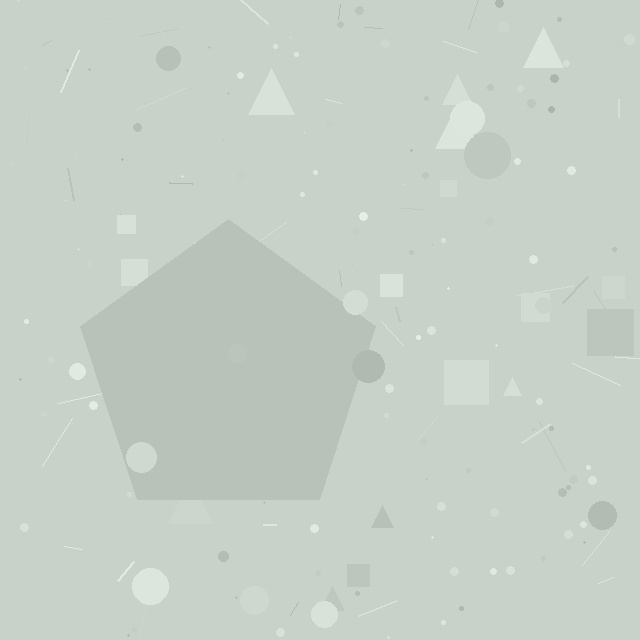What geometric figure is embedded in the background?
A pentagon is embedded in the background.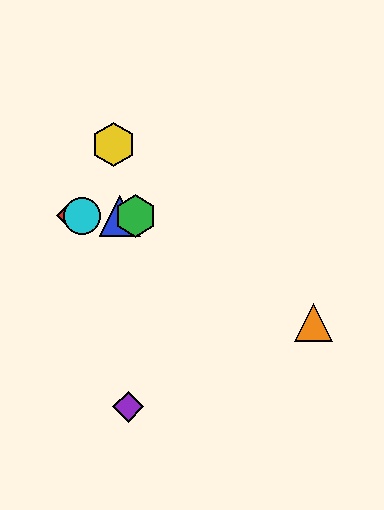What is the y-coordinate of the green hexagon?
The green hexagon is at y≈216.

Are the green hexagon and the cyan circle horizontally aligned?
Yes, both are at y≈216.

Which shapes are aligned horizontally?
The red diamond, the blue triangle, the green hexagon, the cyan circle are aligned horizontally.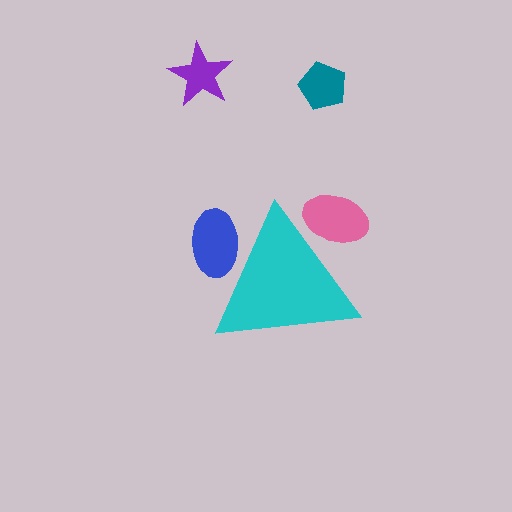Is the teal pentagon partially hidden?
No, the teal pentagon is fully visible.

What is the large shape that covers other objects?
A cyan triangle.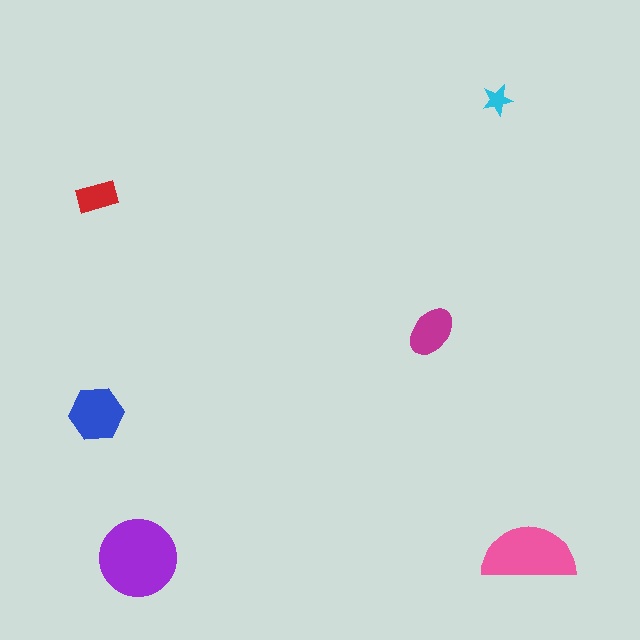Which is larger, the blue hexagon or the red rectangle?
The blue hexagon.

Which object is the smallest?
The cyan star.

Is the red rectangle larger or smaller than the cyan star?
Larger.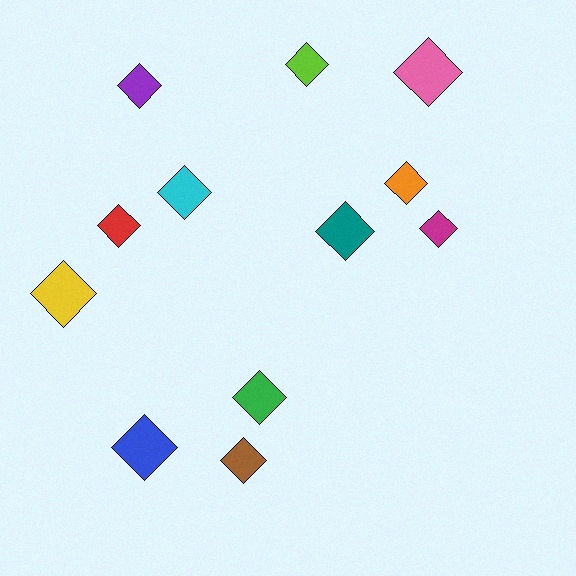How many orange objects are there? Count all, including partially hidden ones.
There is 1 orange object.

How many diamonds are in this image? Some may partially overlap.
There are 12 diamonds.